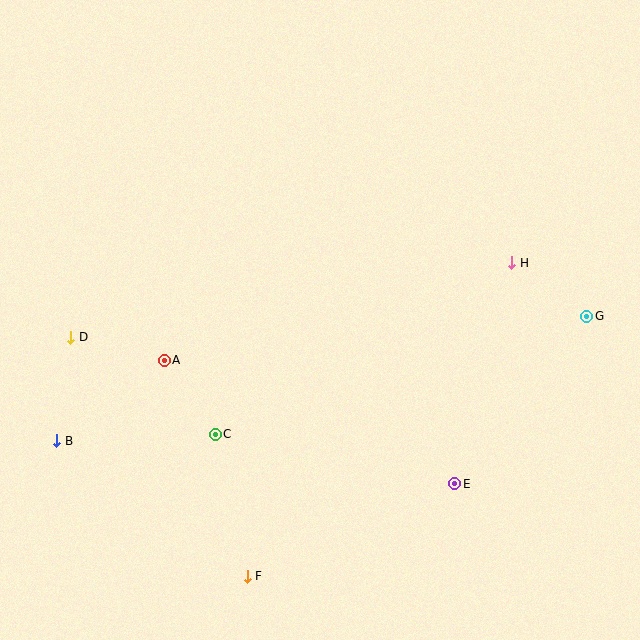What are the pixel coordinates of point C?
Point C is at (215, 434).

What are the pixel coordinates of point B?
Point B is at (57, 441).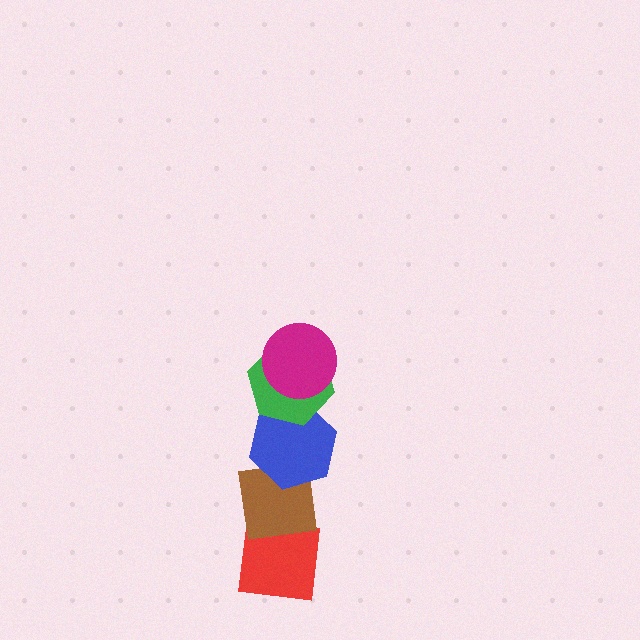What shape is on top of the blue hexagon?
The green hexagon is on top of the blue hexagon.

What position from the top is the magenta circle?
The magenta circle is 1st from the top.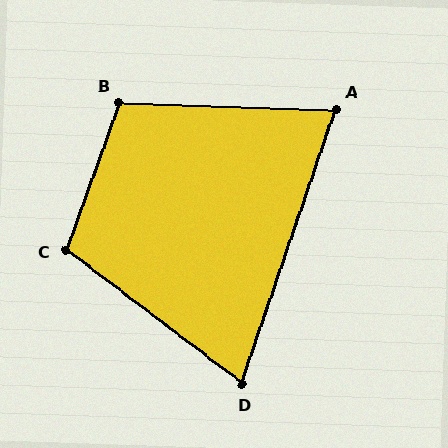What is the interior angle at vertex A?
Approximately 73 degrees (acute).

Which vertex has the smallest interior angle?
D, at approximately 72 degrees.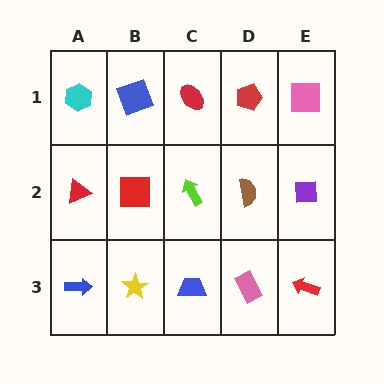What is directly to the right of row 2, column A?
A red square.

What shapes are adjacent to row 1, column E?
A purple square (row 2, column E), a red pentagon (row 1, column D).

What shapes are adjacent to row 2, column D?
A red pentagon (row 1, column D), a pink rectangle (row 3, column D), a lime arrow (row 2, column C), a purple square (row 2, column E).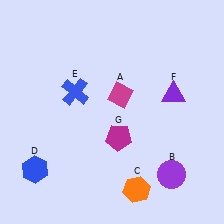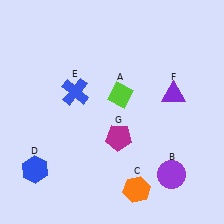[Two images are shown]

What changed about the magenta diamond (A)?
In Image 1, A is magenta. In Image 2, it changed to lime.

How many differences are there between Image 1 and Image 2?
There is 1 difference between the two images.